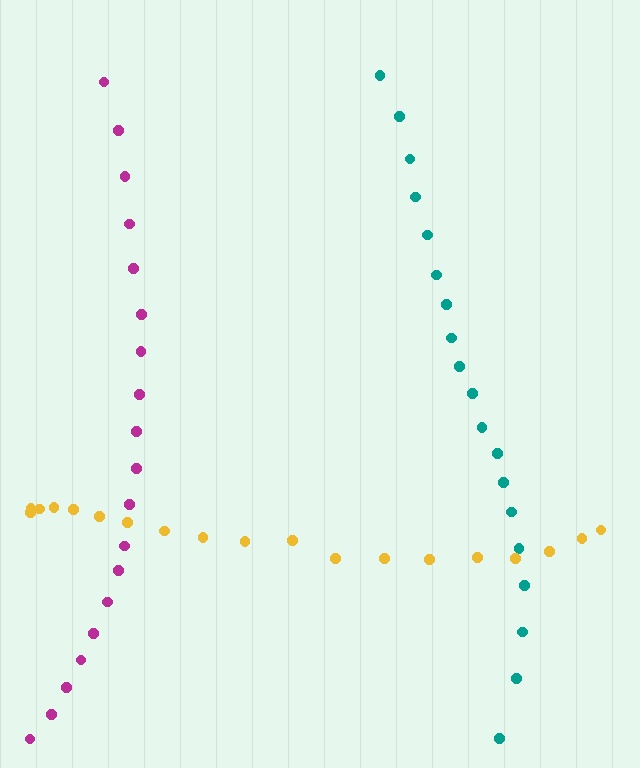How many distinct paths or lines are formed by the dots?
There are 3 distinct paths.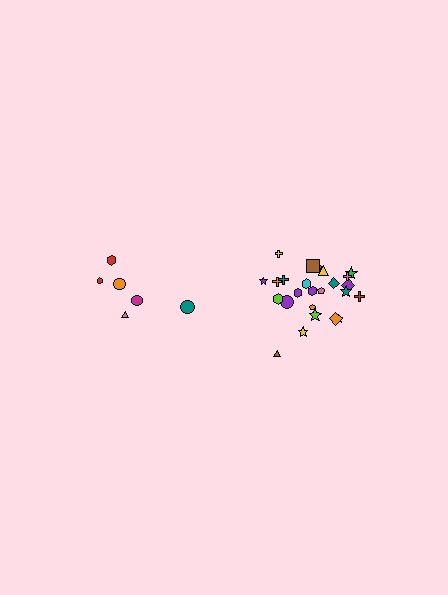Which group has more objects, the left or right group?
The right group.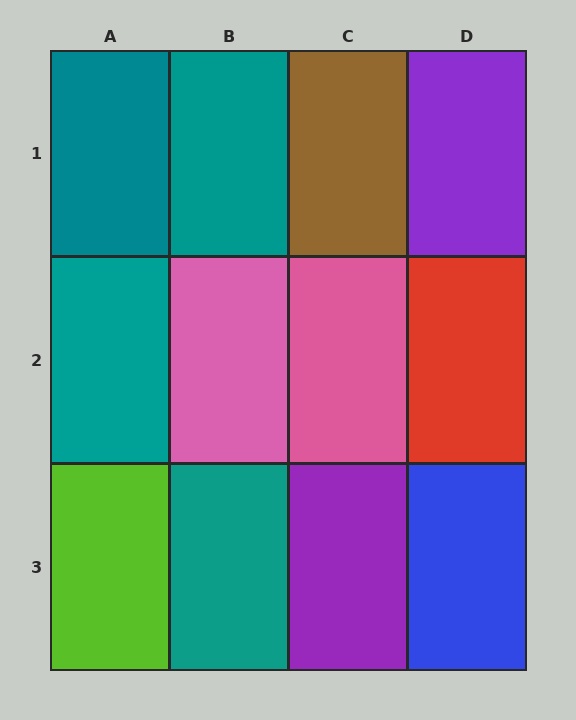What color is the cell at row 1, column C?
Brown.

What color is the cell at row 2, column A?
Teal.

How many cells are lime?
1 cell is lime.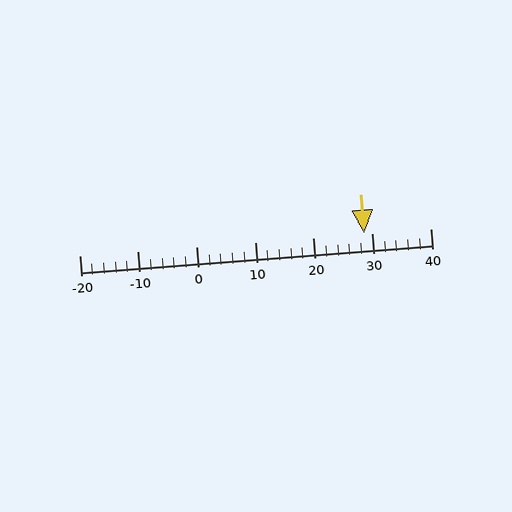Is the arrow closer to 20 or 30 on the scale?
The arrow is closer to 30.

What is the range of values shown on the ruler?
The ruler shows values from -20 to 40.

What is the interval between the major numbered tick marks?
The major tick marks are spaced 10 units apart.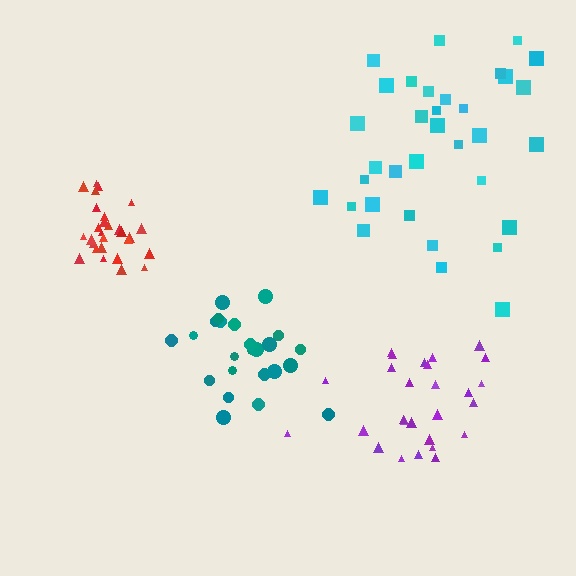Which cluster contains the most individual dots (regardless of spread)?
Cyan (34).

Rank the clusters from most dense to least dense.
red, teal, purple, cyan.